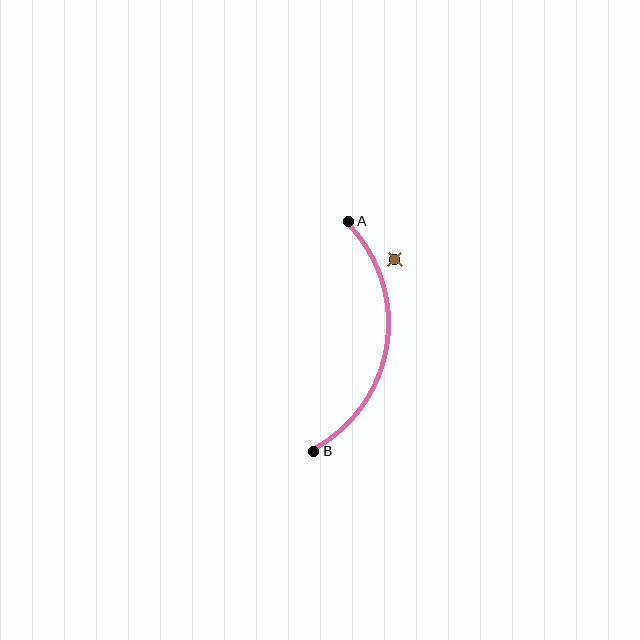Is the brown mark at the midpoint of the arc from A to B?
No — the brown mark does not lie on the arc at all. It sits slightly outside the curve.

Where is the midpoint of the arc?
The arc midpoint is the point on the curve farthest from the straight line joining A and B. It sits to the right of that line.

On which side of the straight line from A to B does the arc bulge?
The arc bulges to the right of the straight line connecting A and B.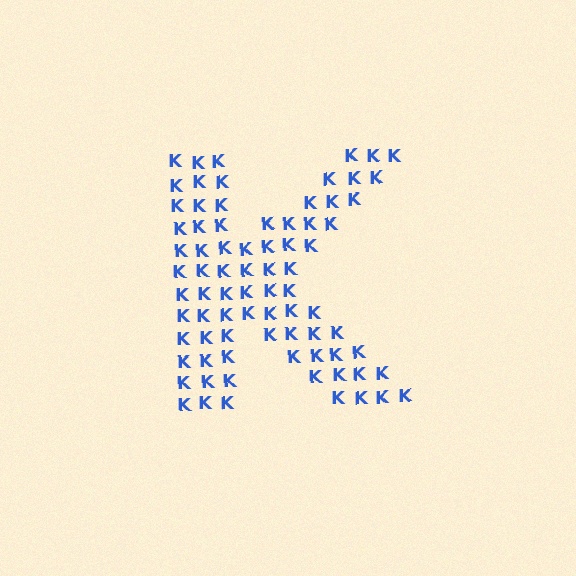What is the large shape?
The large shape is the letter K.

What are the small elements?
The small elements are letter K's.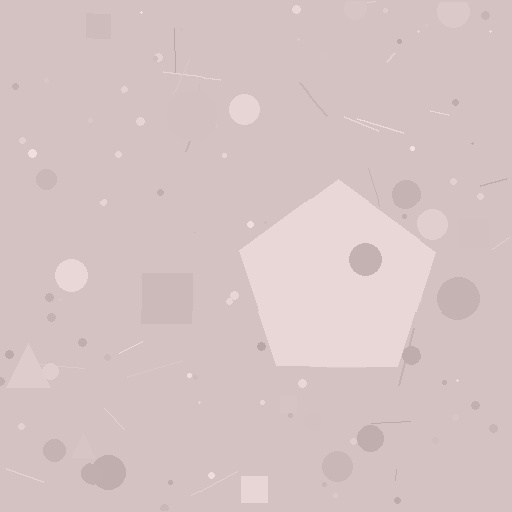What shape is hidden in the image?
A pentagon is hidden in the image.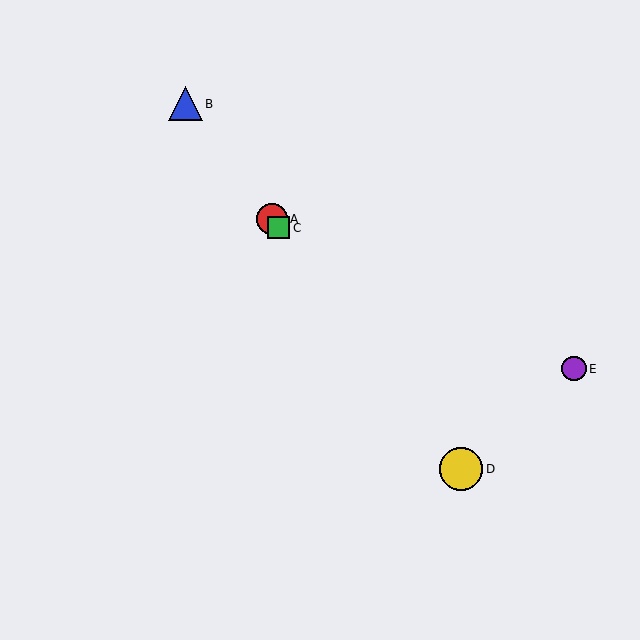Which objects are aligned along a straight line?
Objects A, B, C, D are aligned along a straight line.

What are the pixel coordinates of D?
Object D is at (461, 469).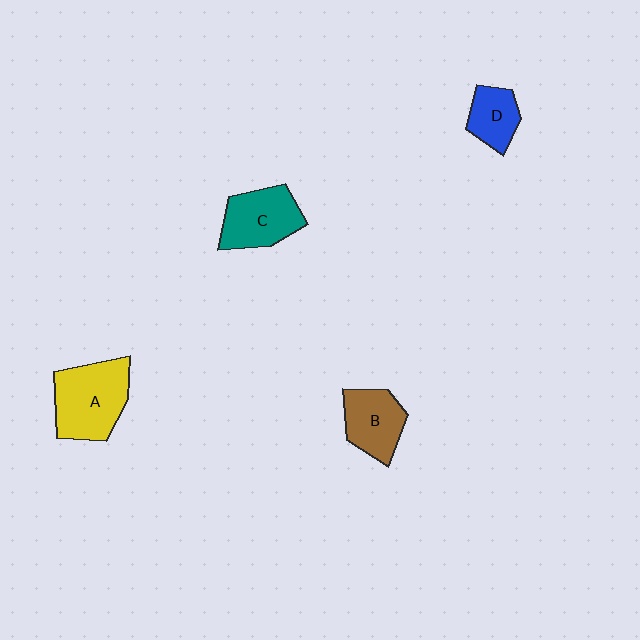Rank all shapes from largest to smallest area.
From largest to smallest: A (yellow), C (teal), B (brown), D (blue).